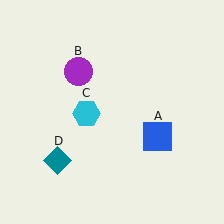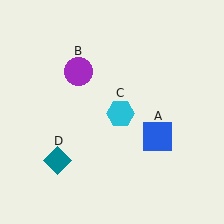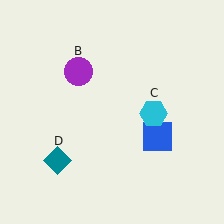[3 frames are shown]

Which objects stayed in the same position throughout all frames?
Blue square (object A) and purple circle (object B) and teal diamond (object D) remained stationary.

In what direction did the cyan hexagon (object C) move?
The cyan hexagon (object C) moved right.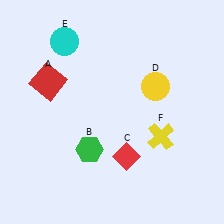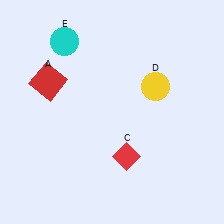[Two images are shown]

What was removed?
The green hexagon (B), the yellow cross (F) were removed in Image 2.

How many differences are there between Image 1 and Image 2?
There are 2 differences between the two images.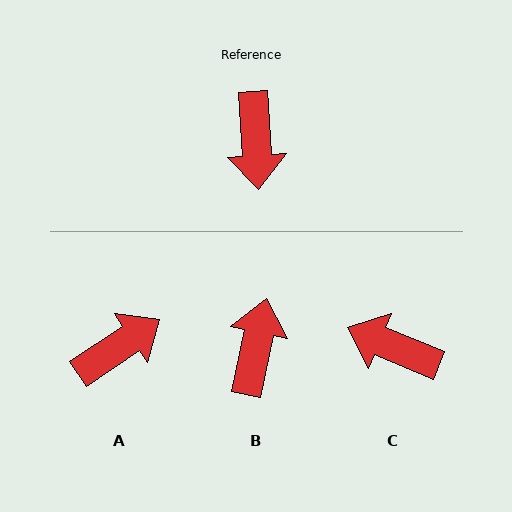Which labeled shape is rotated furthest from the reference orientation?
B, about 165 degrees away.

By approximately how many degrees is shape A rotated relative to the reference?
Approximately 121 degrees counter-clockwise.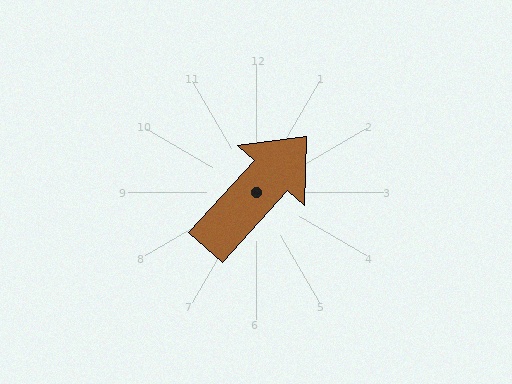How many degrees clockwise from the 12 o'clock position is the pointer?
Approximately 42 degrees.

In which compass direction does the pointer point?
Northeast.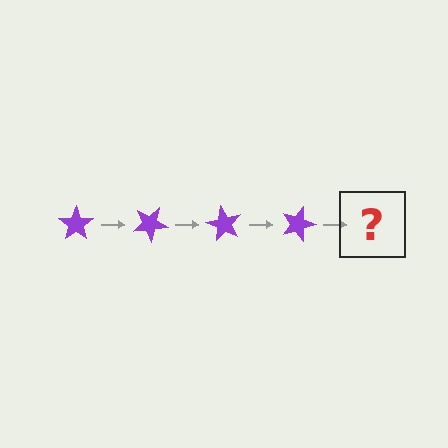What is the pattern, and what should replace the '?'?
The pattern is that the star rotates 30 degrees each step. The '?' should be a purple star rotated 120 degrees.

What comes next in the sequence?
The next element should be a purple star rotated 120 degrees.